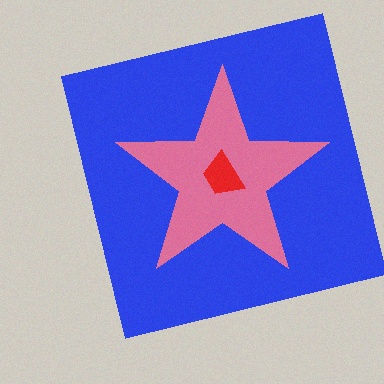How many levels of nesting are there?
3.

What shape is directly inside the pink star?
The red trapezoid.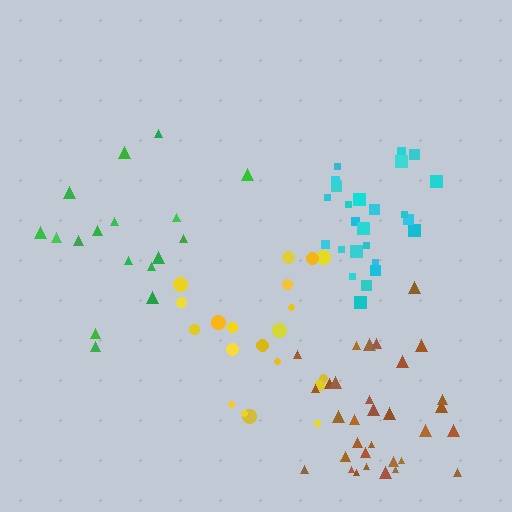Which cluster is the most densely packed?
Brown.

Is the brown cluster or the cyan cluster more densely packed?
Brown.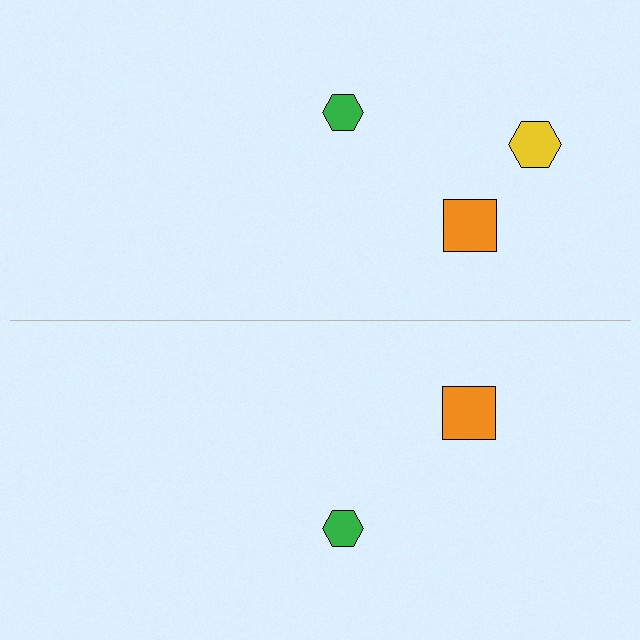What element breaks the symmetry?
A yellow hexagon is missing from the bottom side.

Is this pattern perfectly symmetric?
No, the pattern is not perfectly symmetric. A yellow hexagon is missing from the bottom side.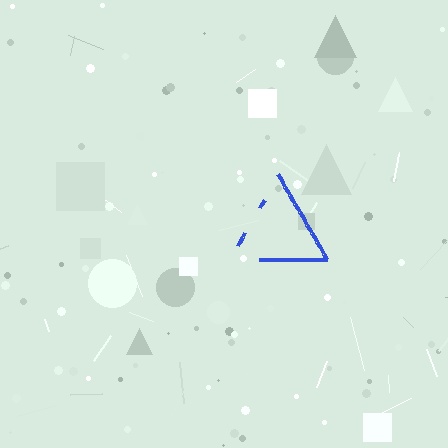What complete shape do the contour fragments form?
The contour fragments form a triangle.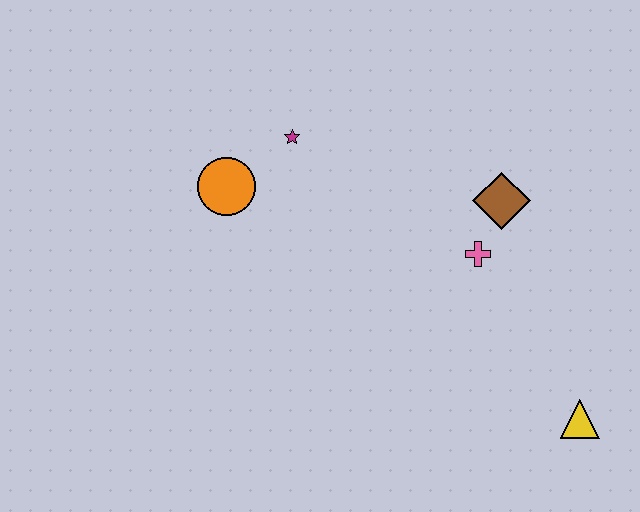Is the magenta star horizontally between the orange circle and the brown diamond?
Yes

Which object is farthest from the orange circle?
The yellow triangle is farthest from the orange circle.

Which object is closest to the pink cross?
The brown diamond is closest to the pink cross.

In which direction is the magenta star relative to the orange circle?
The magenta star is to the right of the orange circle.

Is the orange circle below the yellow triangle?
No